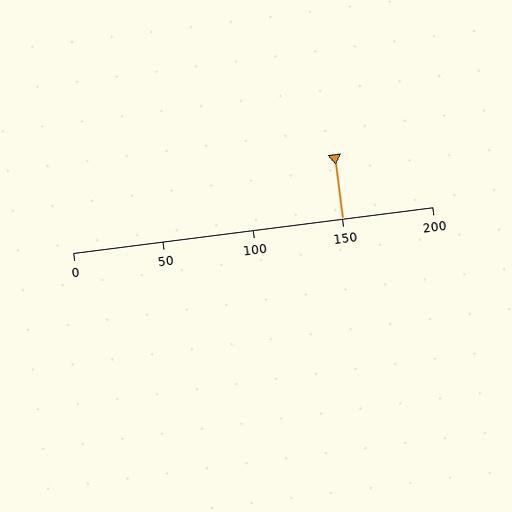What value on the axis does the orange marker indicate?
The marker indicates approximately 150.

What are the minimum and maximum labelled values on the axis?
The axis runs from 0 to 200.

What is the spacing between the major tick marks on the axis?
The major ticks are spaced 50 apart.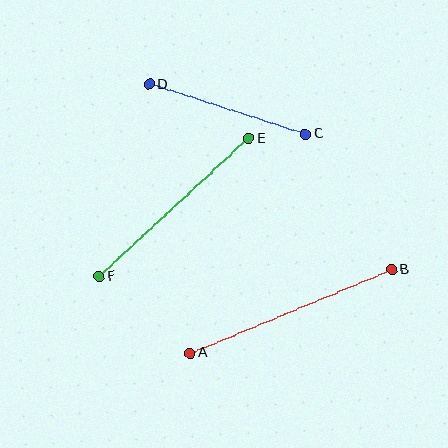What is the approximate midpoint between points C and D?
The midpoint is at approximately (227, 109) pixels.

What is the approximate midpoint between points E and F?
The midpoint is at approximately (174, 208) pixels.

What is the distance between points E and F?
The distance is approximately 203 pixels.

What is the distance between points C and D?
The distance is approximately 164 pixels.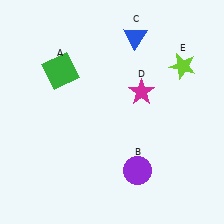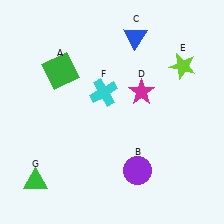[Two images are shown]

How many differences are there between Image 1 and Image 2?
There are 2 differences between the two images.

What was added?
A cyan cross (F), a green triangle (G) were added in Image 2.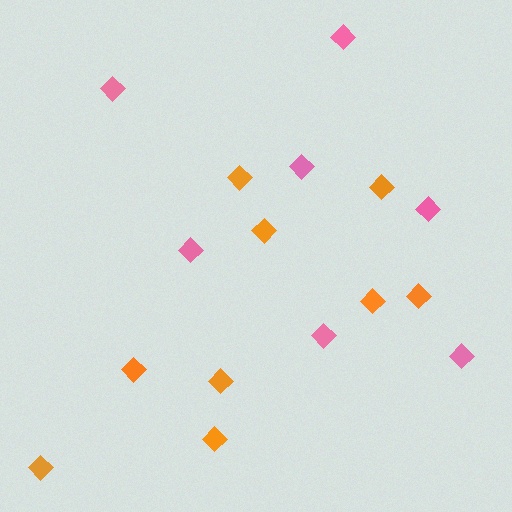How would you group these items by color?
There are 2 groups: one group of pink diamonds (7) and one group of orange diamonds (9).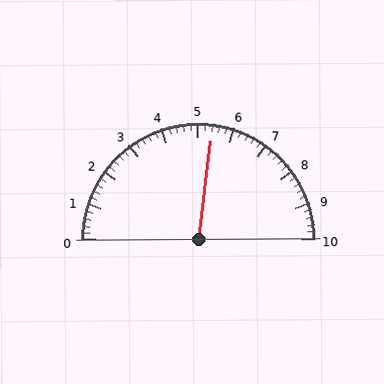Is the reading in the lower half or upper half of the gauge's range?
The reading is in the upper half of the range (0 to 10).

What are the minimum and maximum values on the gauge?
The gauge ranges from 0 to 10.